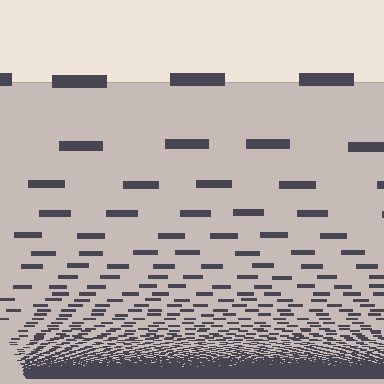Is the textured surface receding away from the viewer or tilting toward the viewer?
The surface appears to tilt toward the viewer. Texture elements get larger and sparser toward the top.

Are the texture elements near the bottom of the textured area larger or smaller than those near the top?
Smaller. The gradient is inverted — elements near the bottom are smaller and denser.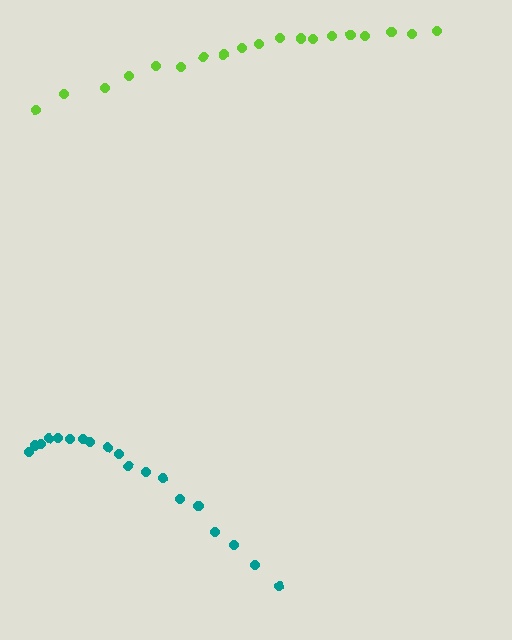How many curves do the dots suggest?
There are 2 distinct paths.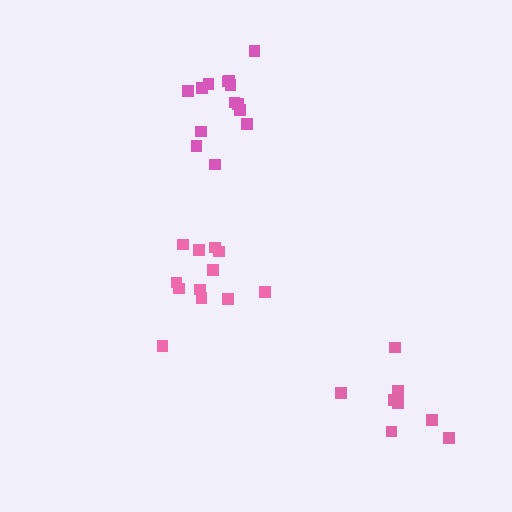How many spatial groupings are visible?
There are 3 spatial groupings.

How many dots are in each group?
Group 1: 12 dots, Group 2: 8 dots, Group 3: 14 dots (34 total).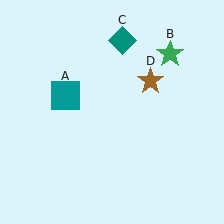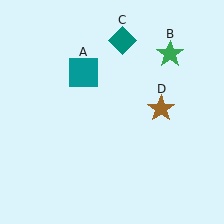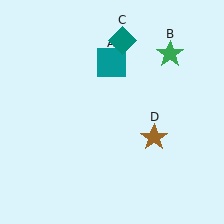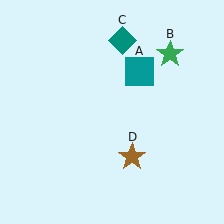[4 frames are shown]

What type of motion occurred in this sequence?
The teal square (object A), brown star (object D) rotated clockwise around the center of the scene.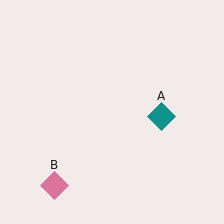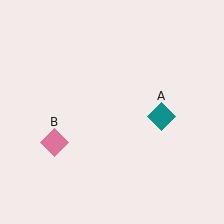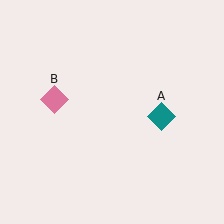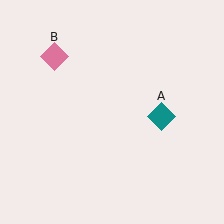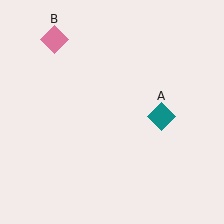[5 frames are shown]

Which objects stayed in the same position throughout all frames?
Teal diamond (object A) remained stationary.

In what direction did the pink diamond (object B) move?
The pink diamond (object B) moved up.